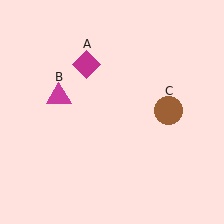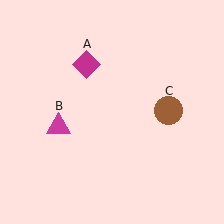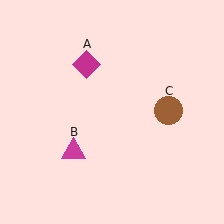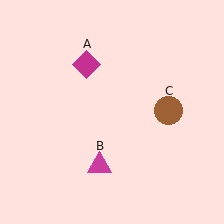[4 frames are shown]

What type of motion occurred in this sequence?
The magenta triangle (object B) rotated counterclockwise around the center of the scene.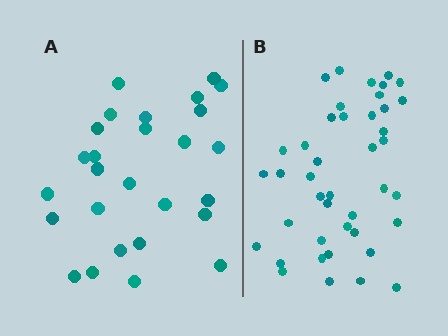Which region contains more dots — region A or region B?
Region B (the right region) has more dots.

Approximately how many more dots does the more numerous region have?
Region B has approximately 15 more dots than region A.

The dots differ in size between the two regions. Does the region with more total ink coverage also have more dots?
No. Region A has more total ink coverage because its dots are larger, but region B actually contains more individual dots. Total area can be misleading — the number of items is what matters here.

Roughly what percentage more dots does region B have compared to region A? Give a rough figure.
About 55% more.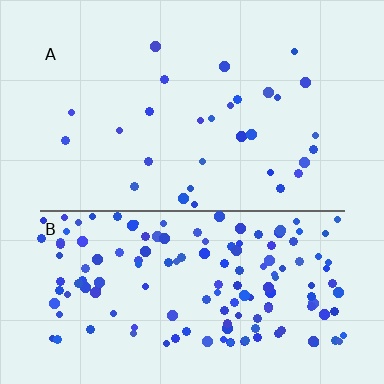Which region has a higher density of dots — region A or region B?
B (the bottom).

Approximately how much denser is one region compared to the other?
Approximately 5.1× — region B over region A.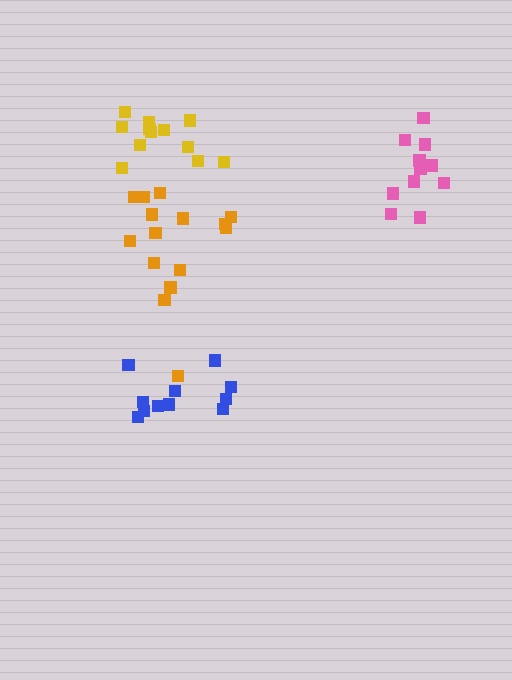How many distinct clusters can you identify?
There are 4 distinct clusters.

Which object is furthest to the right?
The pink cluster is rightmost.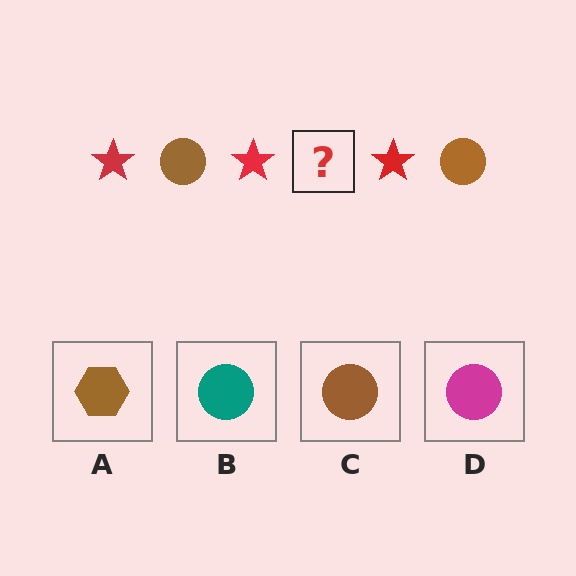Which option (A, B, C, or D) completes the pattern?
C.